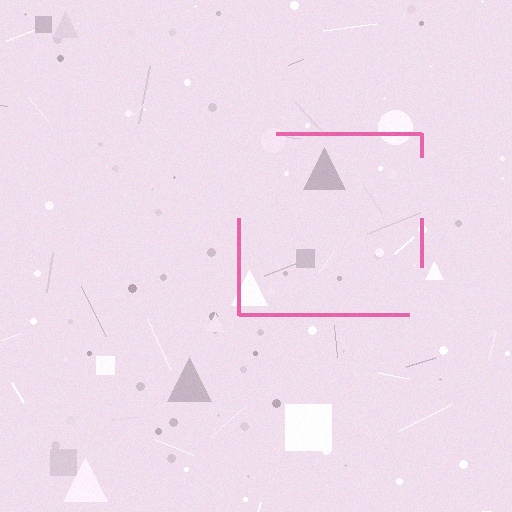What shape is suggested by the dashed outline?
The dashed outline suggests a square.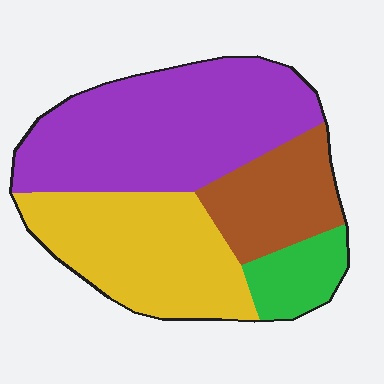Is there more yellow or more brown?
Yellow.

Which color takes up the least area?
Green, at roughly 10%.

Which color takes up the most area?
Purple, at roughly 45%.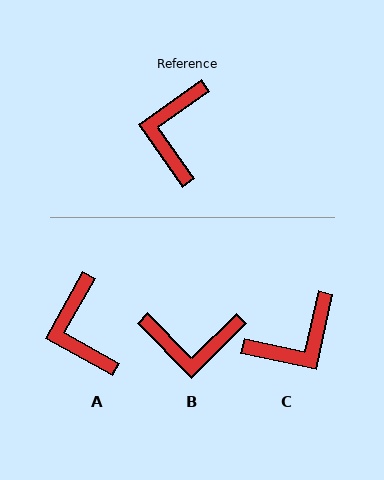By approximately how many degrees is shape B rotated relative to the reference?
Approximately 100 degrees counter-clockwise.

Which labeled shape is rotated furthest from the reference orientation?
C, about 133 degrees away.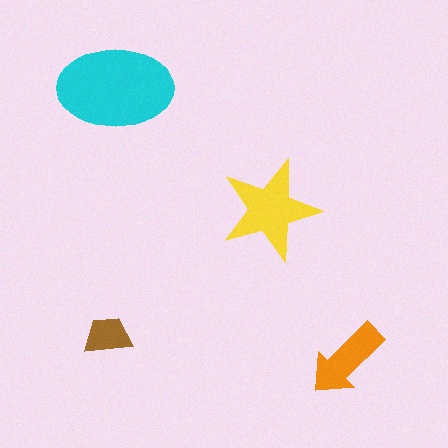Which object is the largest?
The cyan ellipse.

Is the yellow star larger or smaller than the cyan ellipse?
Smaller.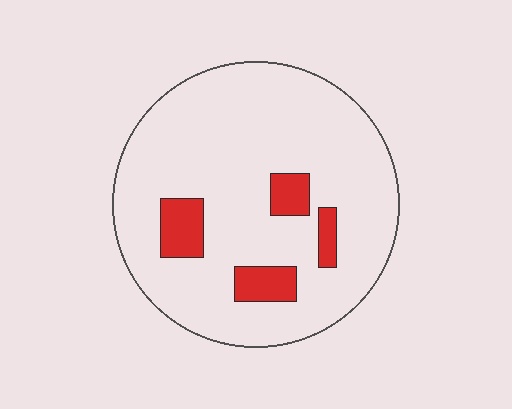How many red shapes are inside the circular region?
4.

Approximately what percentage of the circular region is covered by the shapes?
Approximately 10%.